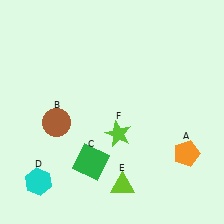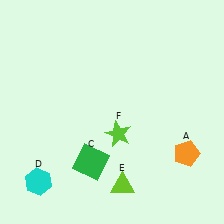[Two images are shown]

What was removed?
The brown circle (B) was removed in Image 2.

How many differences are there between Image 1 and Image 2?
There is 1 difference between the two images.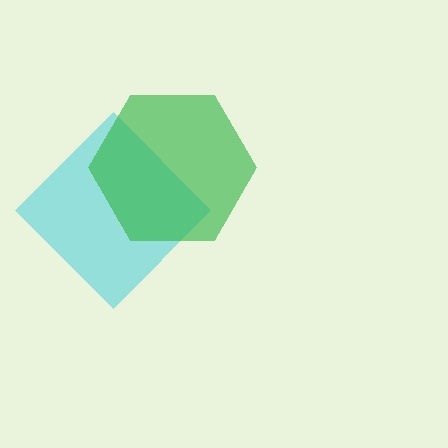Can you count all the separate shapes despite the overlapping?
Yes, there are 2 separate shapes.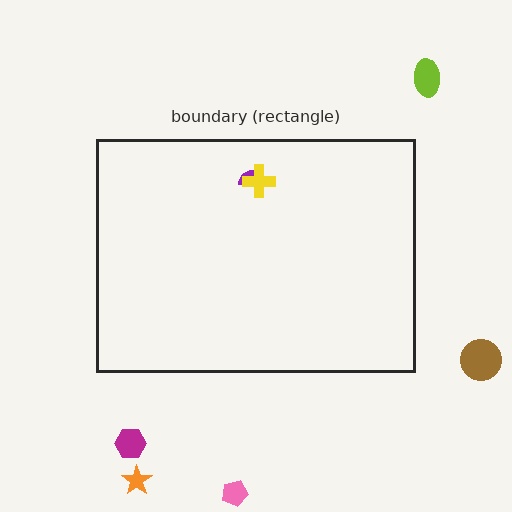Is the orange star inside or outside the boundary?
Outside.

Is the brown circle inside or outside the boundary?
Outside.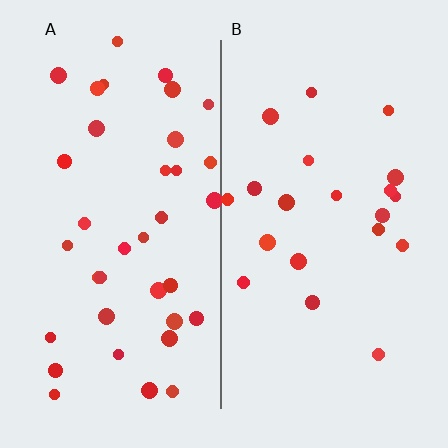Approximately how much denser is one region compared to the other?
Approximately 1.8× — region A over region B.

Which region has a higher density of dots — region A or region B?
A (the left).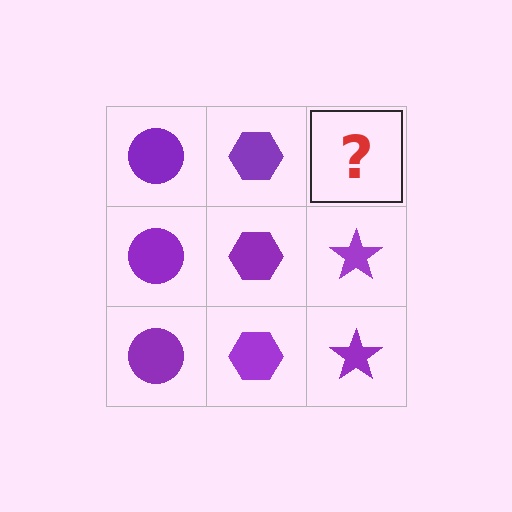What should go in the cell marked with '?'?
The missing cell should contain a purple star.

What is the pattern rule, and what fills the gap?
The rule is that each column has a consistent shape. The gap should be filled with a purple star.